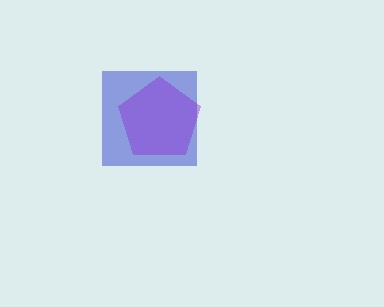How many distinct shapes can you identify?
There are 2 distinct shapes: a blue square, a purple pentagon.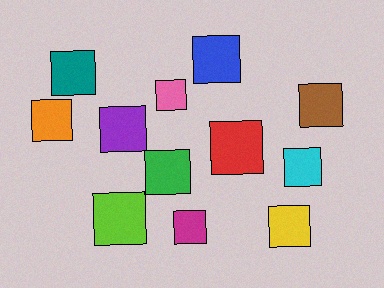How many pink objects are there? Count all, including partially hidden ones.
There is 1 pink object.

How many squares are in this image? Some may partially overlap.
There are 12 squares.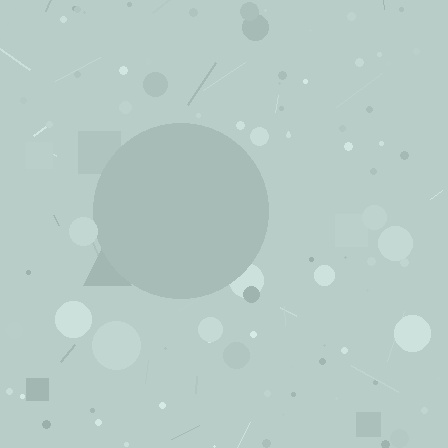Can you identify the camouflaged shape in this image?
The camouflaged shape is a circle.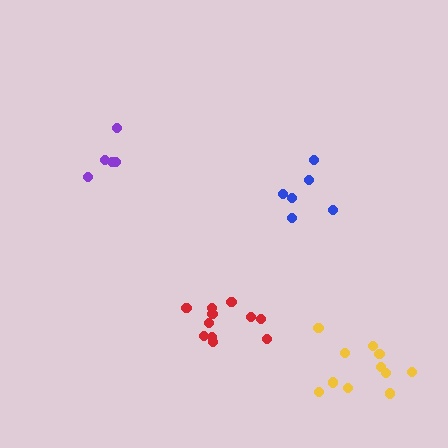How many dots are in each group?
Group 1: 11 dots, Group 2: 11 dots, Group 3: 6 dots, Group 4: 5 dots (33 total).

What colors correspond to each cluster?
The clusters are colored: yellow, red, blue, purple.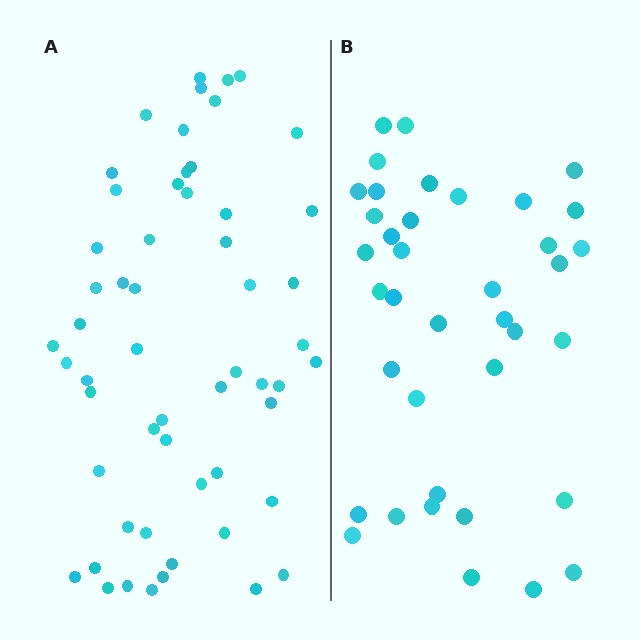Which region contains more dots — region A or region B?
Region A (the left region) has more dots.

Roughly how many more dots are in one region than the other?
Region A has approximately 20 more dots than region B.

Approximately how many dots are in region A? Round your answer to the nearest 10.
About 60 dots. (The exact count is 56, which rounds to 60.)